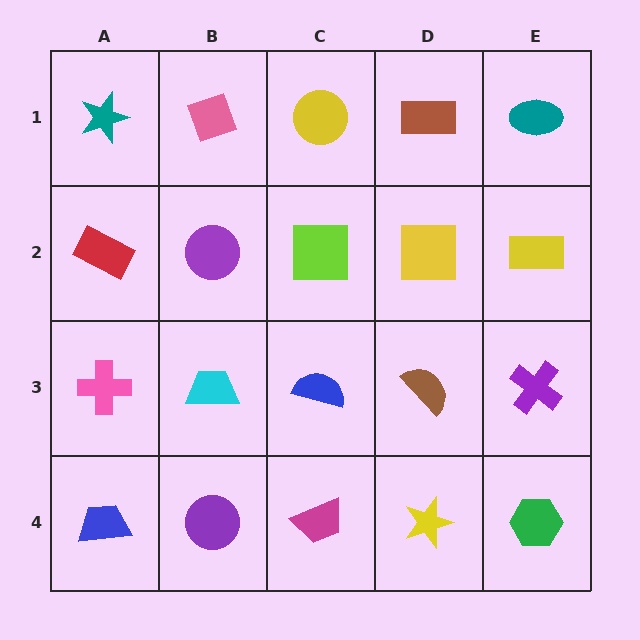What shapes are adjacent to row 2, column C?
A yellow circle (row 1, column C), a blue semicircle (row 3, column C), a purple circle (row 2, column B), a yellow square (row 2, column D).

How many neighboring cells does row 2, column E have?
3.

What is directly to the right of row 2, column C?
A yellow square.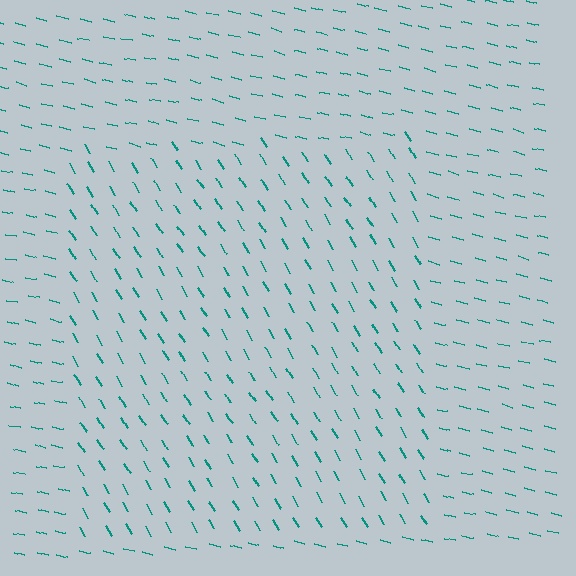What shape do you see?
I see a rectangle.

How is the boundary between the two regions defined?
The boundary is defined purely by a change in line orientation (approximately 45 degrees difference). All lines are the same color and thickness.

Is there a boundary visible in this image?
Yes, there is a texture boundary formed by a change in line orientation.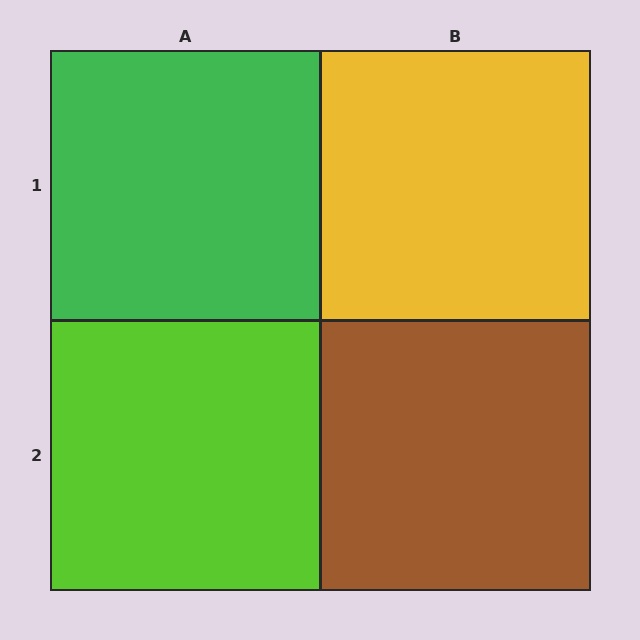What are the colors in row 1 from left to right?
Green, yellow.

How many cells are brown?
1 cell is brown.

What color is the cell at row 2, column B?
Brown.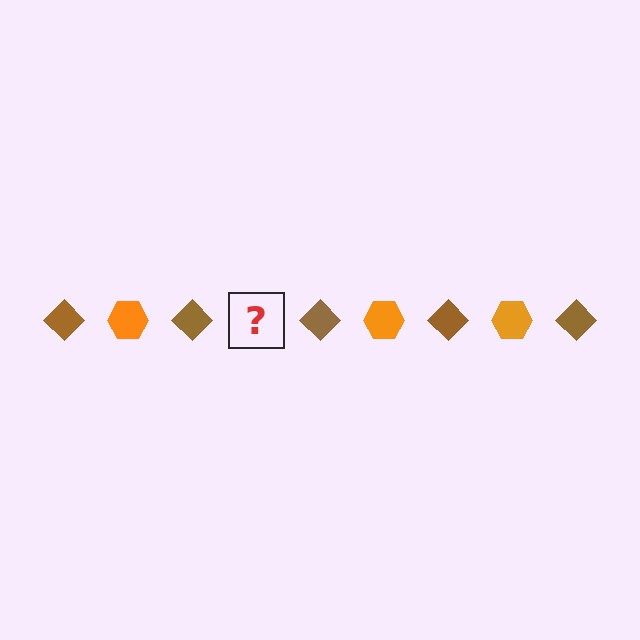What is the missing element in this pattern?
The missing element is an orange hexagon.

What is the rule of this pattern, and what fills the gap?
The rule is that the pattern alternates between brown diamond and orange hexagon. The gap should be filled with an orange hexagon.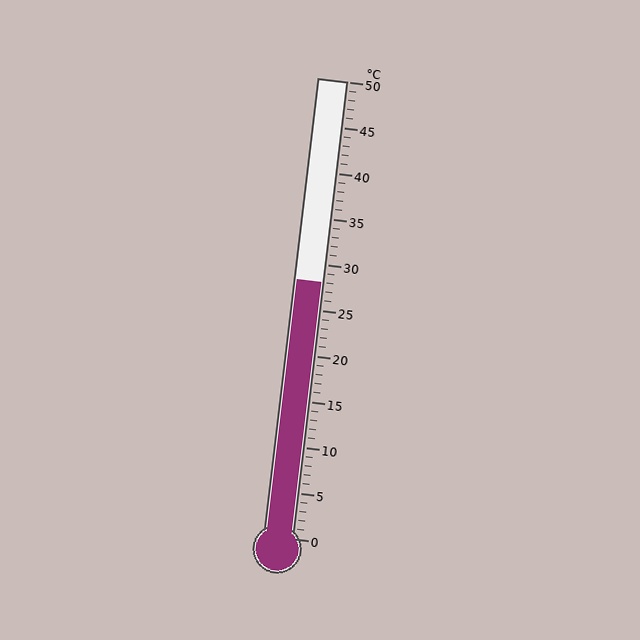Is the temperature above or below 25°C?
The temperature is above 25°C.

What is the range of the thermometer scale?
The thermometer scale ranges from 0°C to 50°C.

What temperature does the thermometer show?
The thermometer shows approximately 28°C.